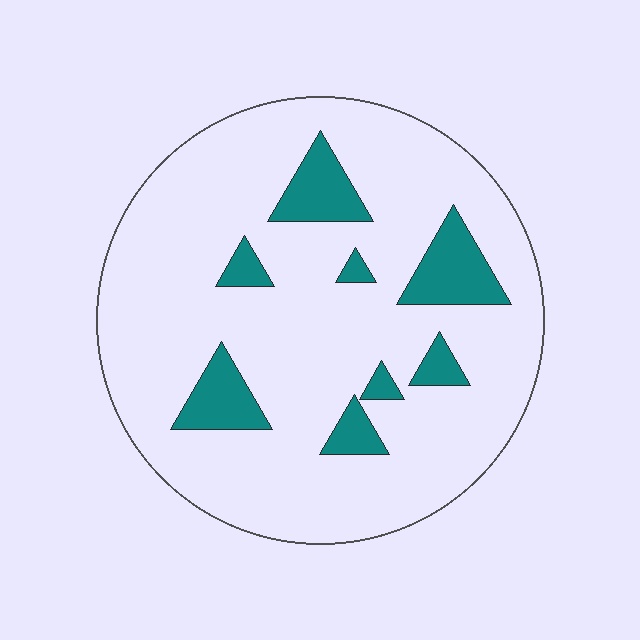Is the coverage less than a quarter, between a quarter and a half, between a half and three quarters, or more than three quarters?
Less than a quarter.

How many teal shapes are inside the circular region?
8.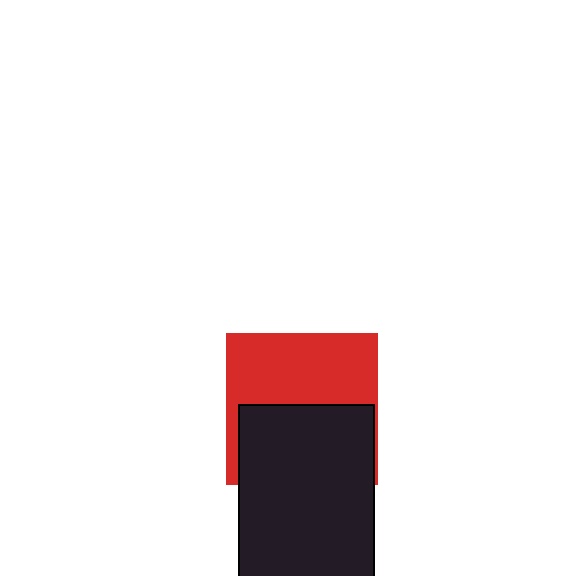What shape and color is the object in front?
The object in front is a black rectangle.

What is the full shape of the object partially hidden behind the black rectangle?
The partially hidden object is a red square.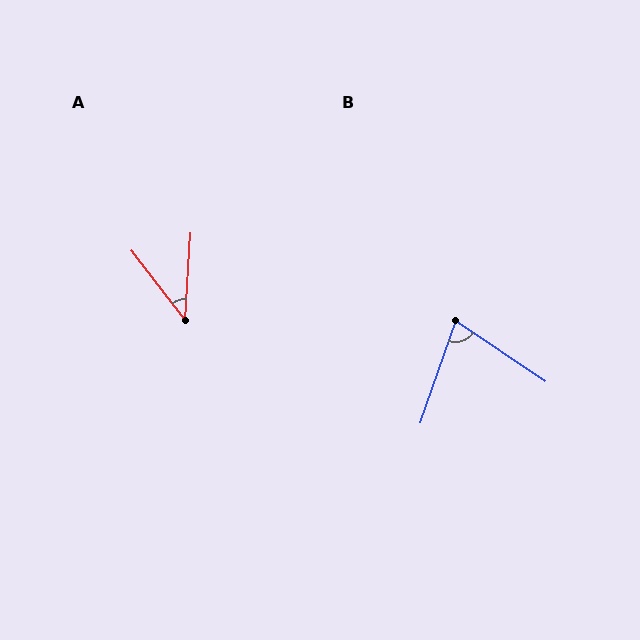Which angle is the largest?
B, at approximately 75 degrees.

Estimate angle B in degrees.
Approximately 75 degrees.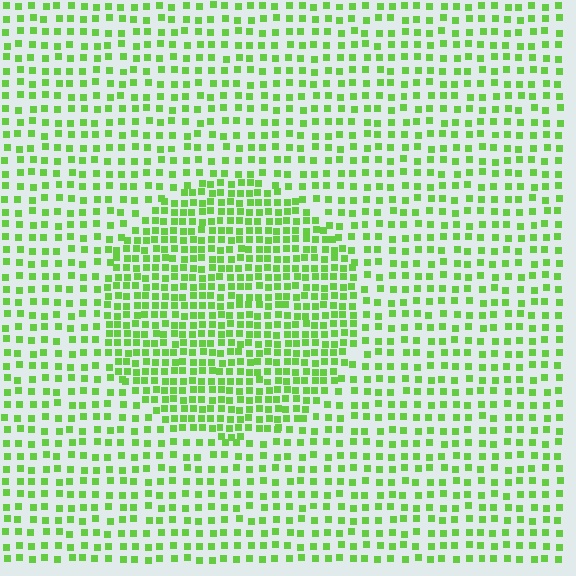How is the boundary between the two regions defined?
The boundary is defined by a change in element density (approximately 1.9x ratio). All elements are the same color, size, and shape.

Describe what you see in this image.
The image contains small lime elements arranged at two different densities. A circle-shaped region is visible where the elements are more densely packed than the surrounding area.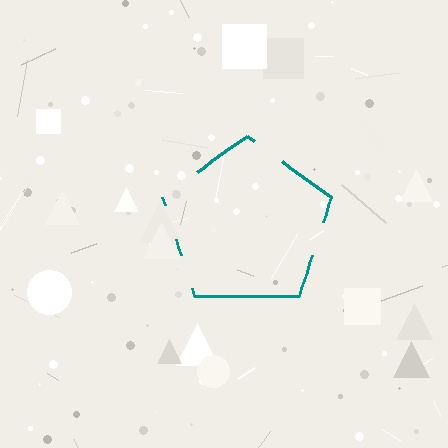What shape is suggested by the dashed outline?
The dashed outline suggests a pentagon.